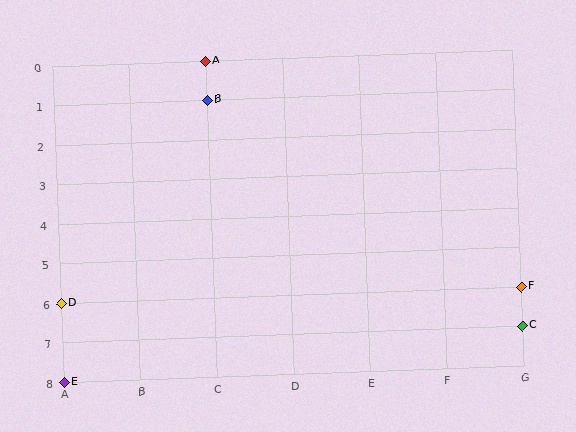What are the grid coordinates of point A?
Point A is at grid coordinates (C, 0).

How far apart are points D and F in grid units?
Points D and F are 6 columns apart.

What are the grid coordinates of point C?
Point C is at grid coordinates (G, 7).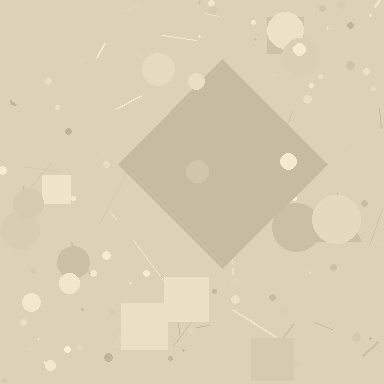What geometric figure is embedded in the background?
A diamond is embedded in the background.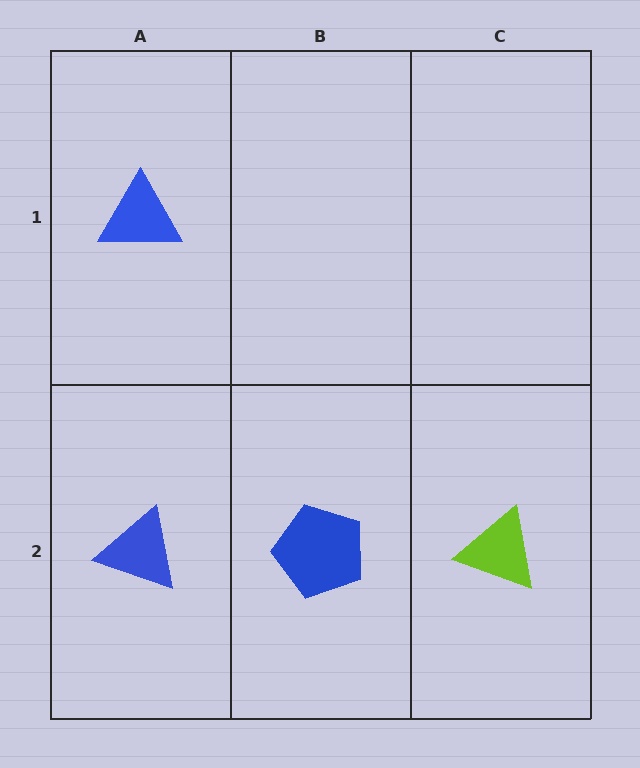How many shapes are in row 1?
1 shape.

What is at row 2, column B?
A blue pentagon.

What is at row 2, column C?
A lime triangle.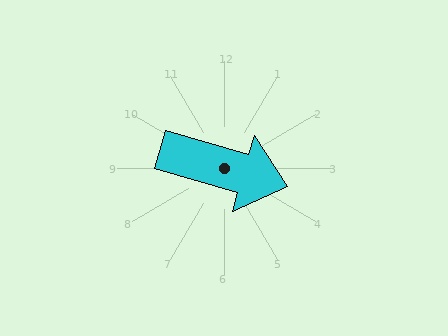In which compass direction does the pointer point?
East.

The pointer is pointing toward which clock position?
Roughly 4 o'clock.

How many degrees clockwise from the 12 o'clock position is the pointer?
Approximately 106 degrees.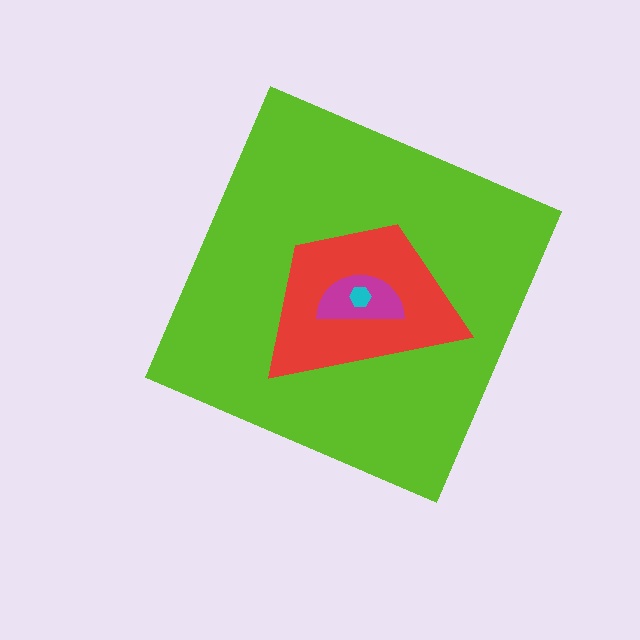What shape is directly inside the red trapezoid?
The magenta semicircle.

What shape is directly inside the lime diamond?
The red trapezoid.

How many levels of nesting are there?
4.